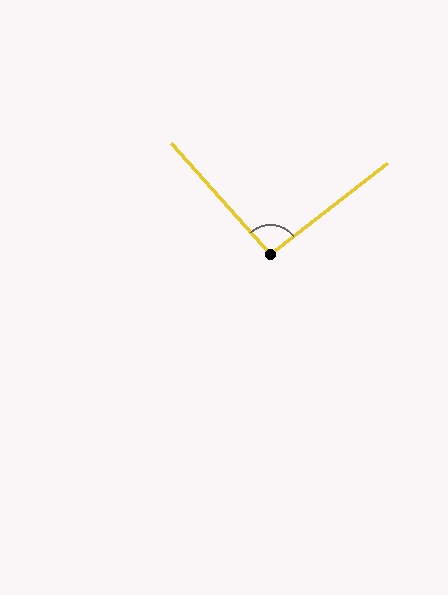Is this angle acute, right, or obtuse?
It is approximately a right angle.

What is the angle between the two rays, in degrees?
Approximately 94 degrees.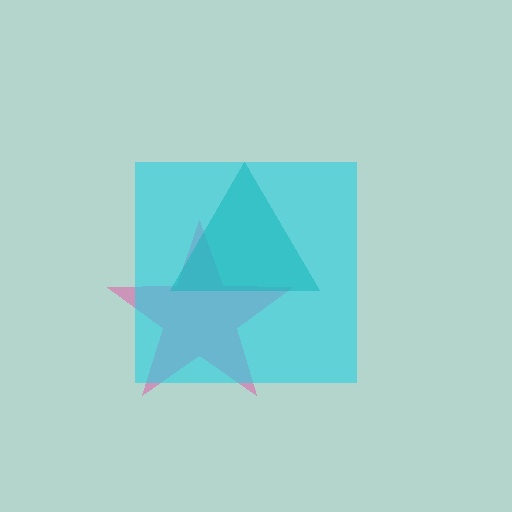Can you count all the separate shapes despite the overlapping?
Yes, there are 3 separate shapes.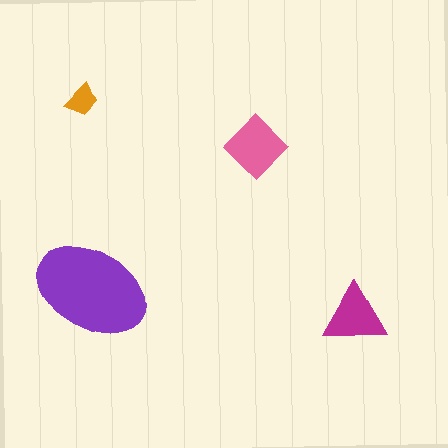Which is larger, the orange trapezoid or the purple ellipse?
The purple ellipse.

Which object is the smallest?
The orange trapezoid.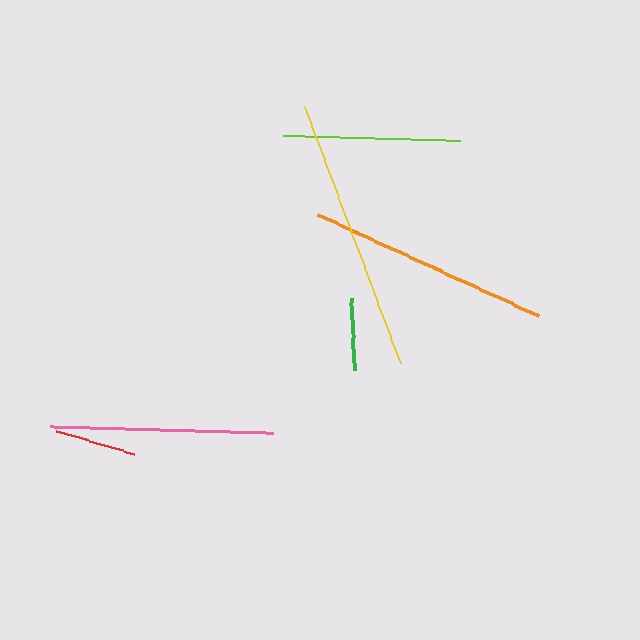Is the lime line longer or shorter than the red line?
The lime line is longer than the red line.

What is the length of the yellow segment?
The yellow segment is approximately 275 pixels long.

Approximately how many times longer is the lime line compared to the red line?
The lime line is approximately 2.2 times the length of the red line.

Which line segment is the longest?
The yellow line is the longest at approximately 275 pixels.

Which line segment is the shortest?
The green line is the shortest at approximately 72 pixels.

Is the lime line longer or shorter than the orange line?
The orange line is longer than the lime line.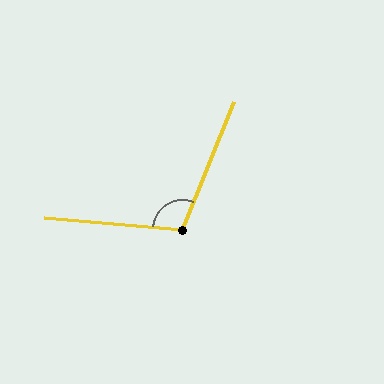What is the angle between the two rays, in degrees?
Approximately 107 degrees.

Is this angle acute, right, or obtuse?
It is obtuse.